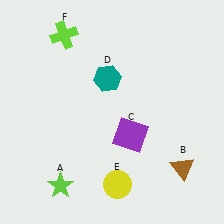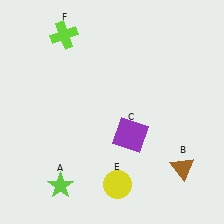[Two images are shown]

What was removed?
The teal hexagon (D) was removed in Image 2.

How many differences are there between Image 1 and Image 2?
There is 1 difference between the two images.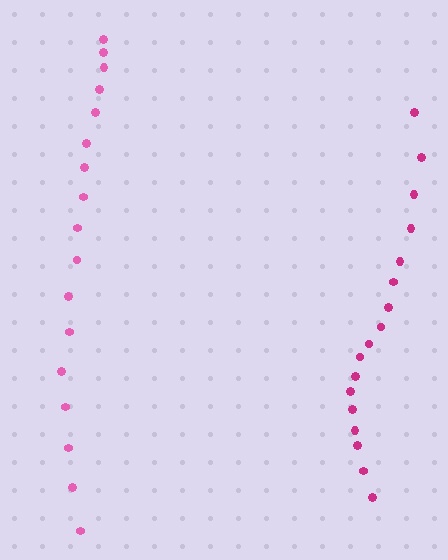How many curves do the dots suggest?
There are 2 distinct paths.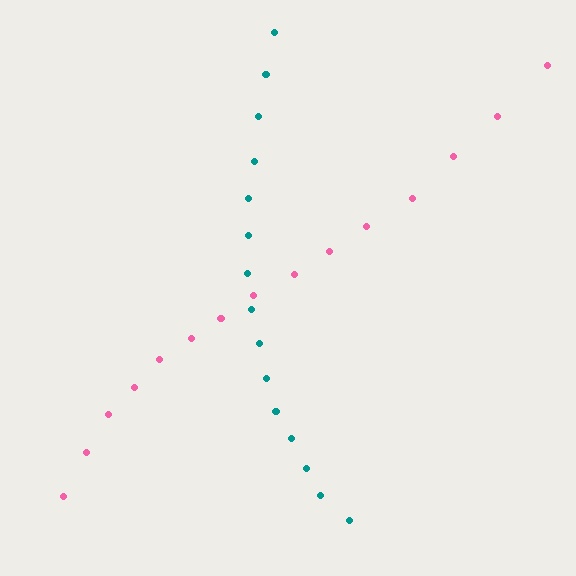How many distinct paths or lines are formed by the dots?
There are 2 distinct paths.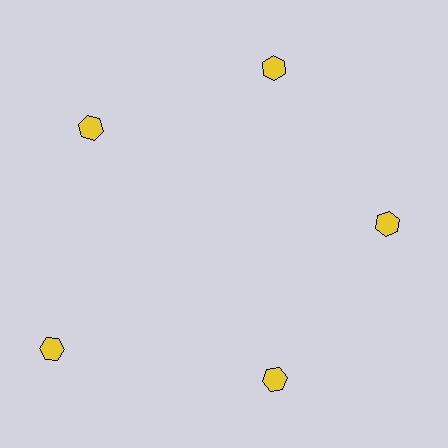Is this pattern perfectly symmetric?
No. The 5 yellow hexagons are arranged in a ring, but one element near the 8 o'clock position is pushed outward from the center, breaking the 5-fold rotational symmetry.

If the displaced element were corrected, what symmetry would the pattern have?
It would have 5-fold rotational symmetry — the pattern would map onto itself every 72 degrees.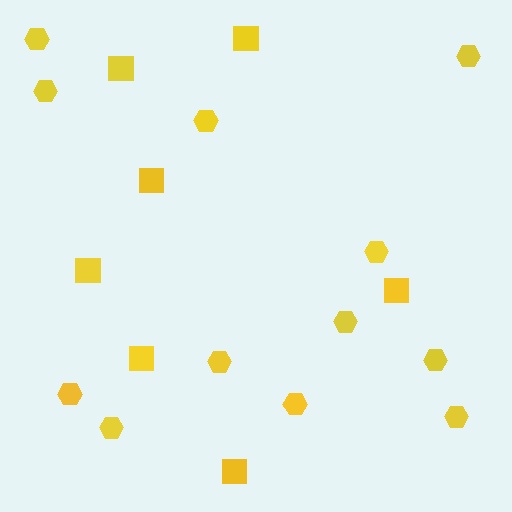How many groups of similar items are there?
There are 2 groups: one group of squares (7) and one group of hexagons (12).